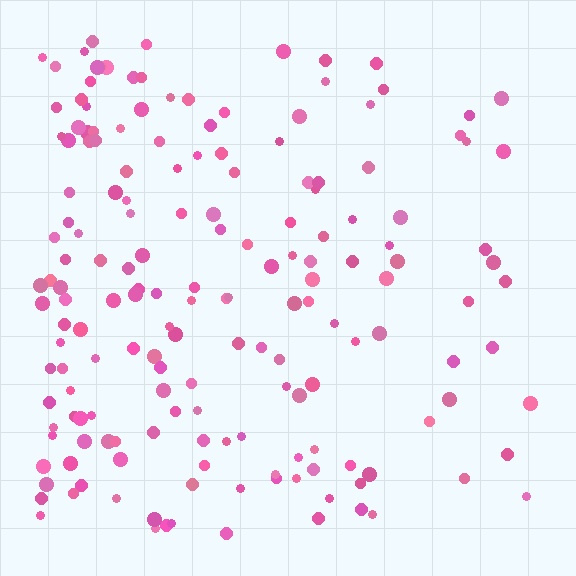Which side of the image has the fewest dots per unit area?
The right.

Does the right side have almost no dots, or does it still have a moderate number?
Still a moderate number, just noticeably fewer than the left.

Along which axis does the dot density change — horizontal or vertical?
Horizontal.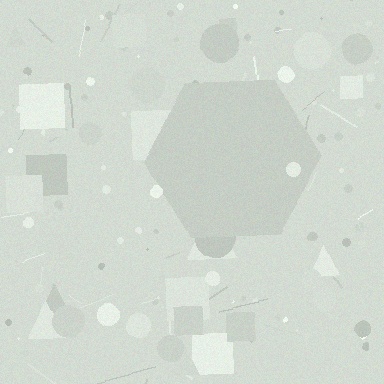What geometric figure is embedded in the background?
A hexagon is embedded in the background.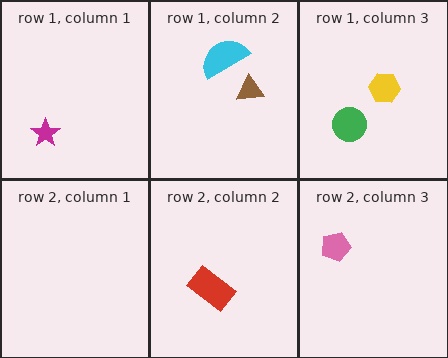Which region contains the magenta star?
The row 1, column 1 region.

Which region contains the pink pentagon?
The row 2, column 3 region.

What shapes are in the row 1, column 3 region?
The green circle, the yellow hexagon.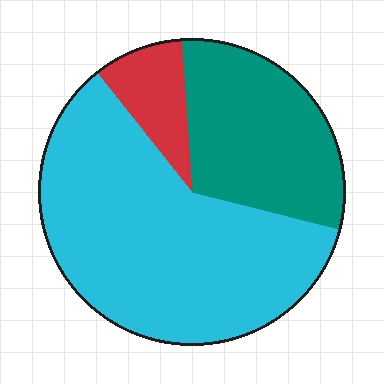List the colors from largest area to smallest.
From largest to smallest: cyan, teal, red.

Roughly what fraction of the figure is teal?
Teal takes up about one third (1/3) of the figure.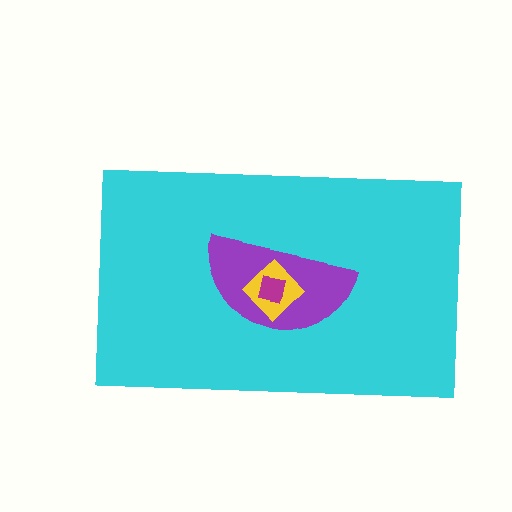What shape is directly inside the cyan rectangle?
The purple semicircle.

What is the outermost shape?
The cyan rectangle.